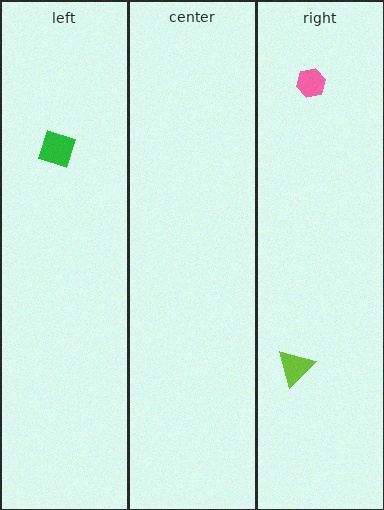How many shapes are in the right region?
2.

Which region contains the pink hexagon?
The right region.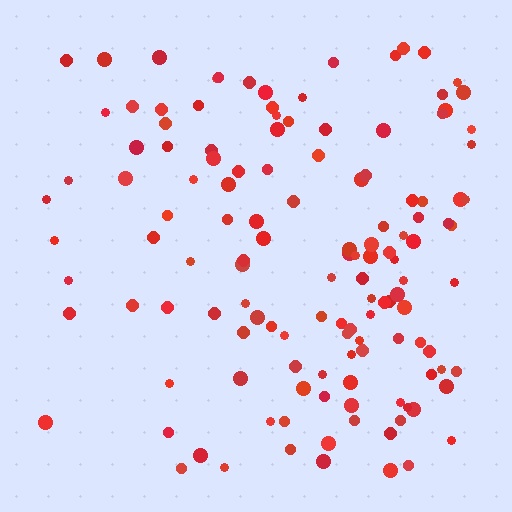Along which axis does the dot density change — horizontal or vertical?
Horizontal.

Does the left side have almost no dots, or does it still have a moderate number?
Still a moderate number, just noticeably fewer than the right.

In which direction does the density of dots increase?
From left to right, with the right side densest.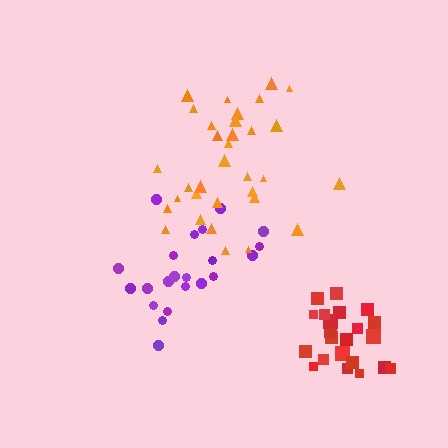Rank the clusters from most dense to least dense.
red, orange, purple.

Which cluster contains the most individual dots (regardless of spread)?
Orange (33).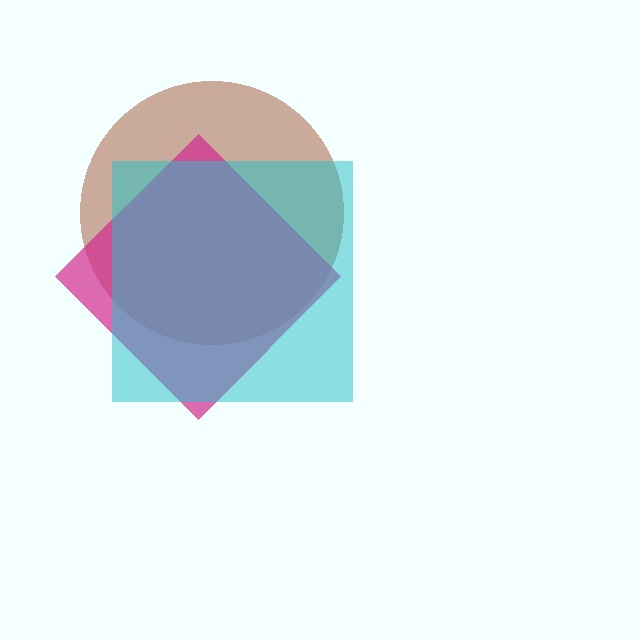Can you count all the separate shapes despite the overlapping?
Yes, there are 3 separate shapes.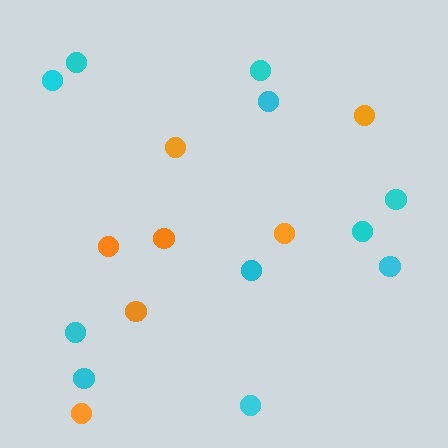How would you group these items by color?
There are 2 groups: one group of orange circles (7) and one group of cyan circles (11).